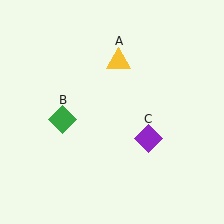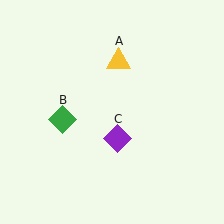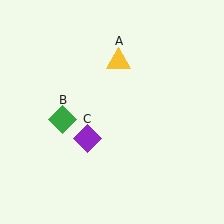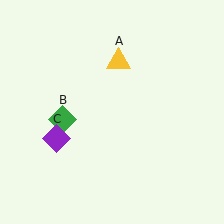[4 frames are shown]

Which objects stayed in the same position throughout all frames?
Yellow triangle (object A) and green diamond (object B) remained stationary.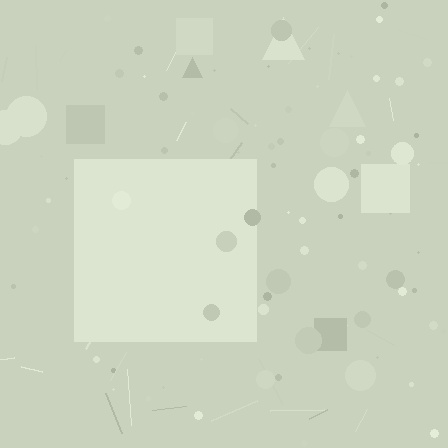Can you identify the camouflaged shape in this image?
The camouflaged shape is a square.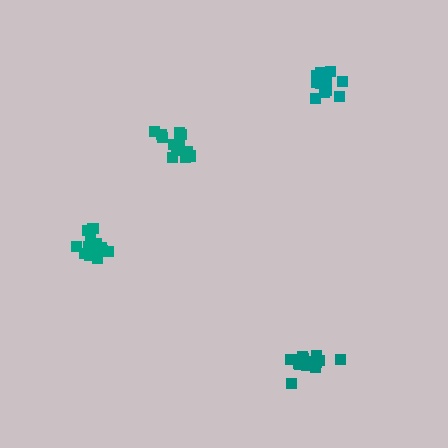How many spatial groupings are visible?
There are 4 spatial groupings.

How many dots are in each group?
Group 1: 15 dots, Group 2: 14 dots, Group 3: 16 dots, Group 4: 15 dots (60 total).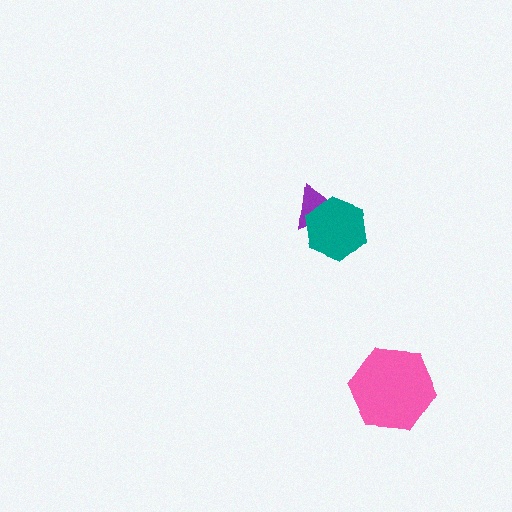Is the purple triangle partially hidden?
Yes, it is partially covered by another shape.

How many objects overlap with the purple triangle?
1 object overlaps with the purple triangle.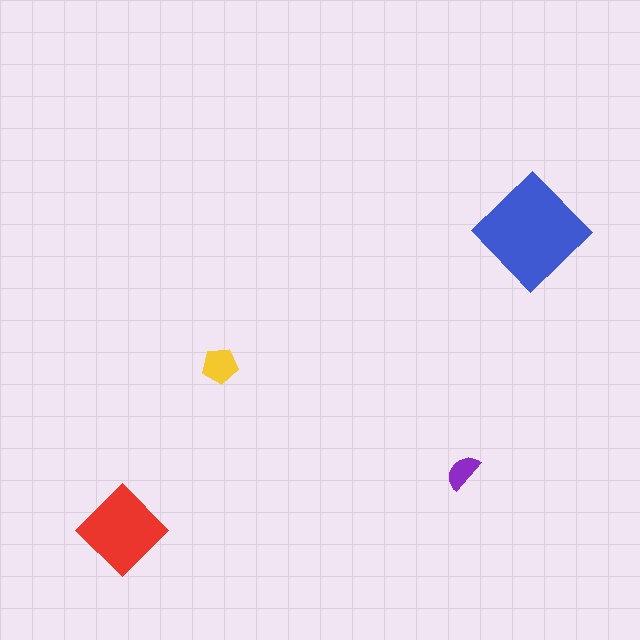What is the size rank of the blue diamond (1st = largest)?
1st.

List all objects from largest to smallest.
The blue diamond, the red diamond, the yellow pentagon, the purple semicircle.